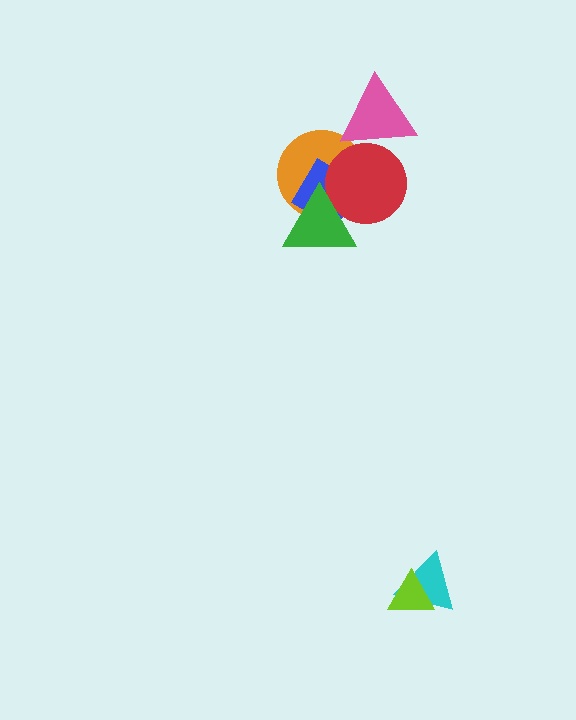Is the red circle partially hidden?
Yes, it is partially covered by another shape.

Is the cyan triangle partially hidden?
Yes, it is partially covered by another shape.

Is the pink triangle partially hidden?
Yes, it is partially covered by another shape.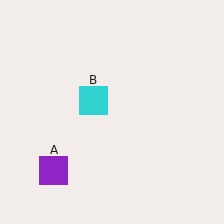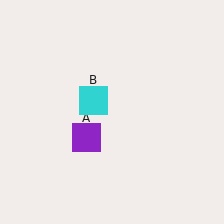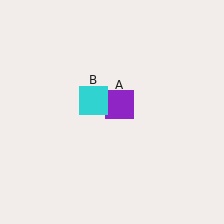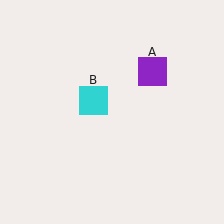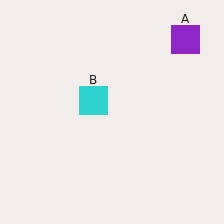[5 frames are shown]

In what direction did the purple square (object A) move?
The purple square (object A) moved up and to the right.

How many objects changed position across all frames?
1 object changed position: purple square (object A).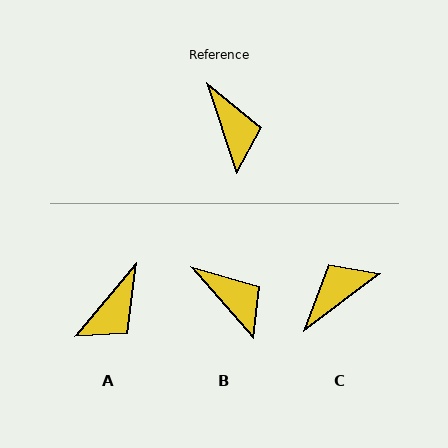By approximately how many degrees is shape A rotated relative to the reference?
Approximately 58 degrees clockwise.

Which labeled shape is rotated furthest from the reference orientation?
C, about 109 degrees away.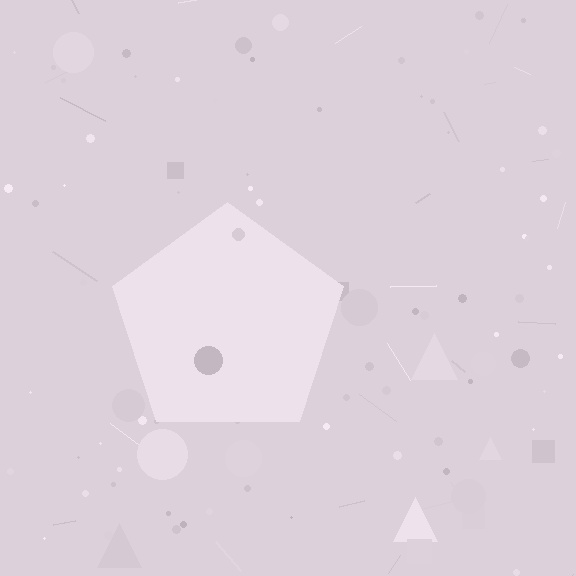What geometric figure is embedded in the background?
A pentagon is embedded in the background.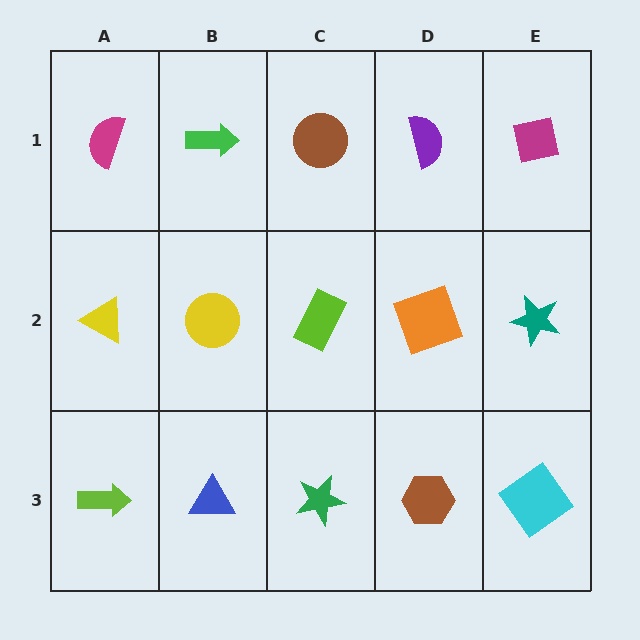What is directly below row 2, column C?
A green star.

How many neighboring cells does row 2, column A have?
3.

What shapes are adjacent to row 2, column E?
A magenta square (row 1, column E), a cyan diamond (row 3, column E), an orange square (row 2, column D).